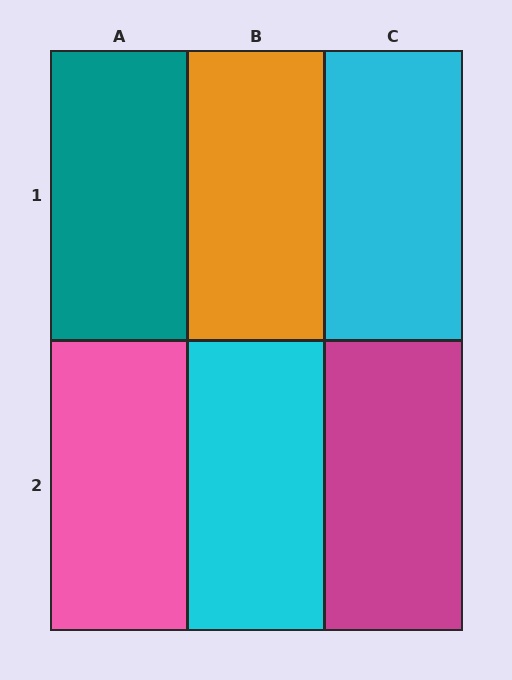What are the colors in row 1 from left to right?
Teal, orange, cyan.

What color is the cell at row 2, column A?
Pink.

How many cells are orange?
1 cell is orange.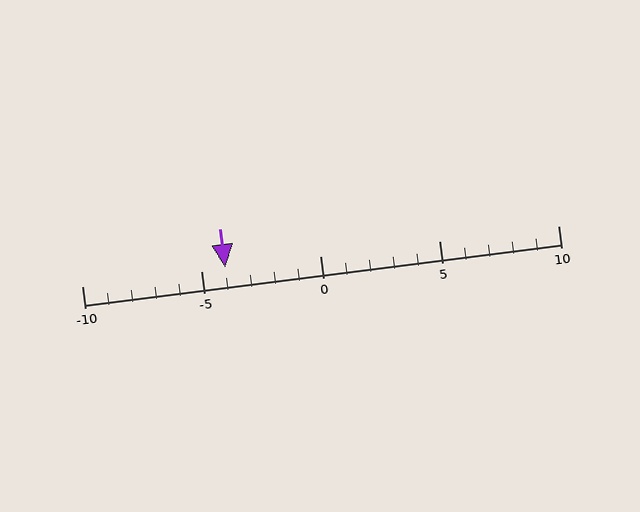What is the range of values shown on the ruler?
The ruler shows values from -10 to 10.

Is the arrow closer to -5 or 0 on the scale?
The arrow is closer to -5.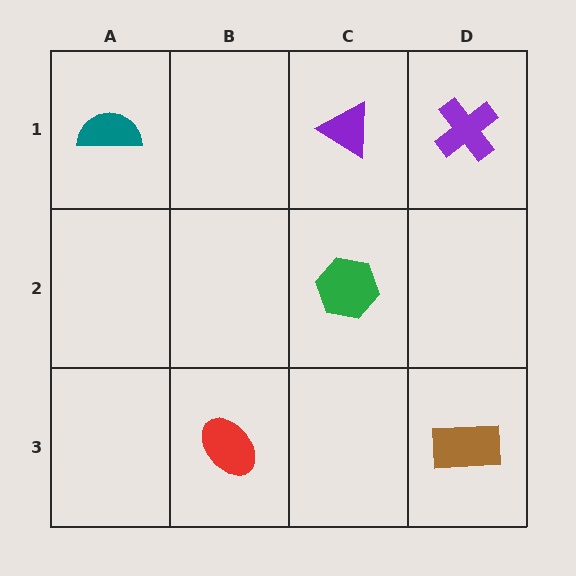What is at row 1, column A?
A teal semicircle.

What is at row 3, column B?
A red ellipse.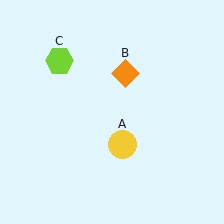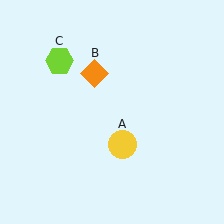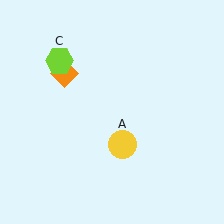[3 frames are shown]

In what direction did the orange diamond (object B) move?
The orange diamond (object B) moved left.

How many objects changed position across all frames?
1 object changed position: orange diamond (object B).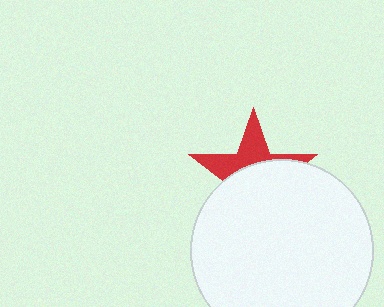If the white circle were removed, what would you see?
You would see the complete red star.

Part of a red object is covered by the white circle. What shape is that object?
It is a star.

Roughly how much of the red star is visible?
A small part of it is visible (roughly 40%).